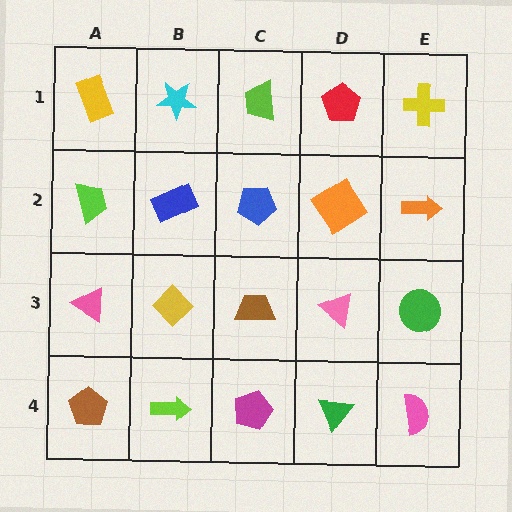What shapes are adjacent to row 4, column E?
A green circle (row 3, column E), a green triangle (row 4, column D).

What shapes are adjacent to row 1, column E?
An orange arrow (row 2, column E), a red pentagon (row 1, column D).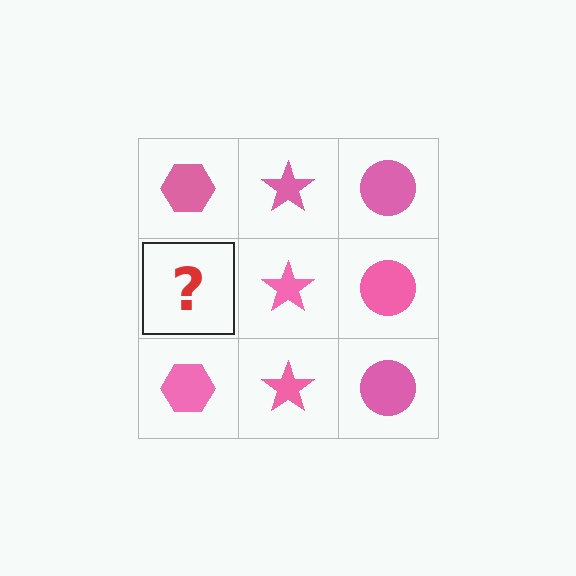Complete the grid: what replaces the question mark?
The question mark should be replaced with a pink hexagon.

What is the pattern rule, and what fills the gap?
The rule is that each column has a consistent shape. The gap should be filled with a pink hexagon.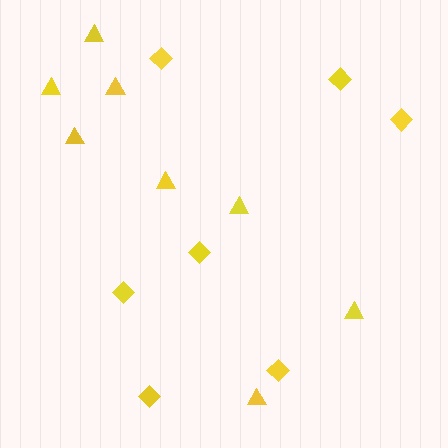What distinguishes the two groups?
There are 2 groups: one group of diamonds (7) and one group of triangles (8).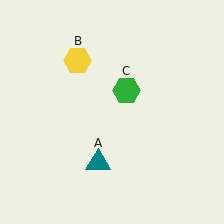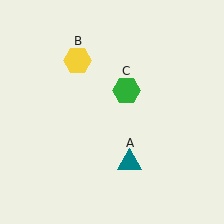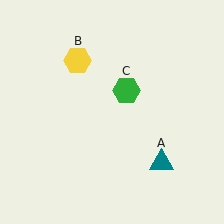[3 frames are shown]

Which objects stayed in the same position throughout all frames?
Yellow hexagon (object B) and green hexagon (object C) remained stationary.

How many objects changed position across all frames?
1 object changed position: teal triangle (object A).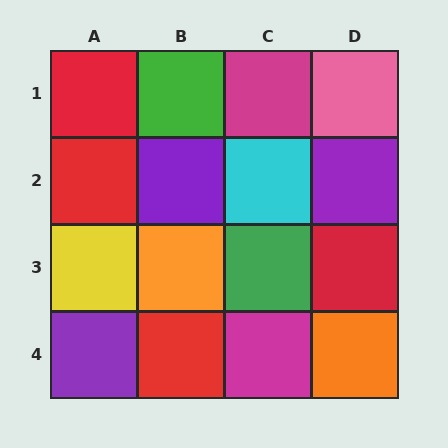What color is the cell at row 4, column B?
Red.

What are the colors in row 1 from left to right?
Red, green, magenta, pink.